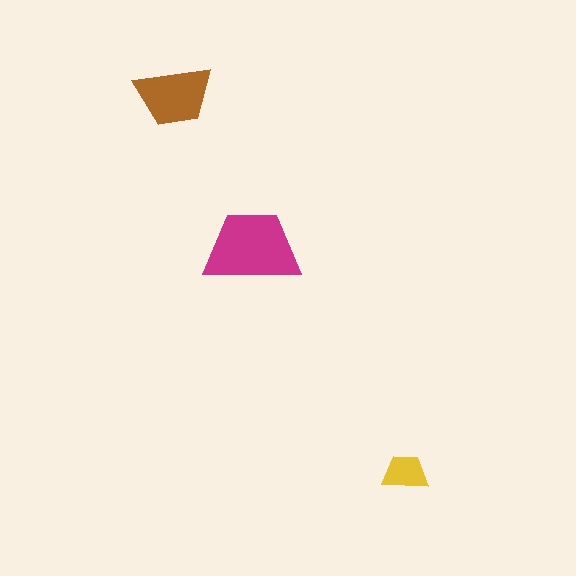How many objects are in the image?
There are 3 objects in the image.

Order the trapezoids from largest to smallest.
the magenta one, the brown one, the yellow one.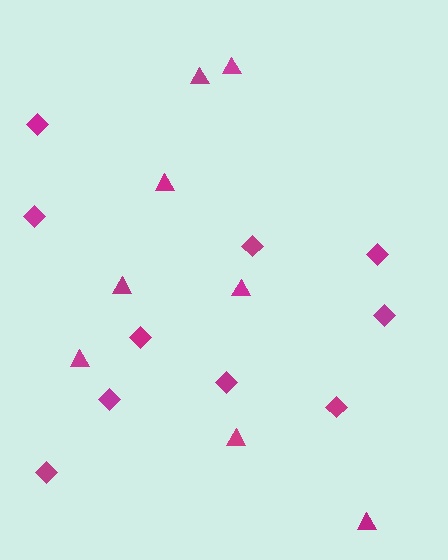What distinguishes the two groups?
There are 2 groups: one group of diamonds (10) and one group of triangles (8).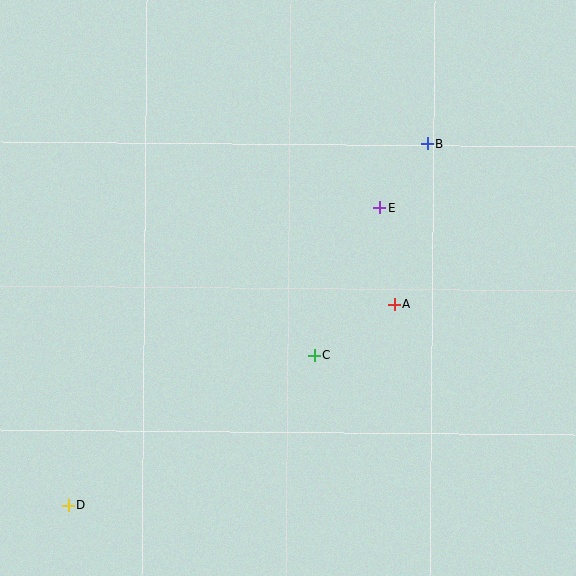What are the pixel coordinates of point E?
Point E is at (379, 208).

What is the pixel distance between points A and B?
The distance between A and B is 164 pixels.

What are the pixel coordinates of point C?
Point C is at (315, 355).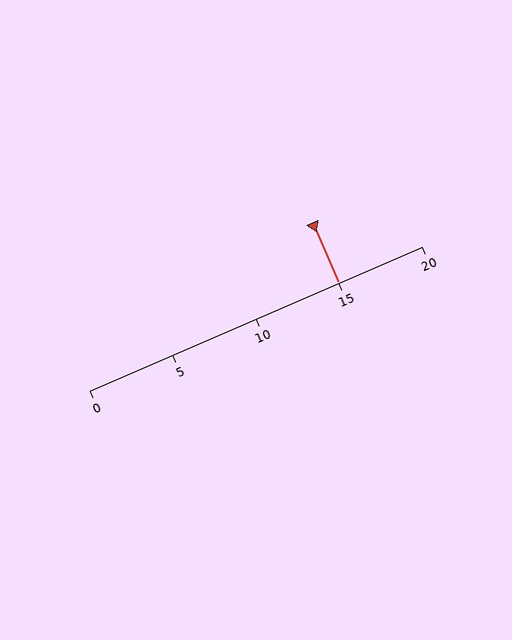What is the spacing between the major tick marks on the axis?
The major ticks are spaced 5 apart.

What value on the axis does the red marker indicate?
The marker indicates approximately 15.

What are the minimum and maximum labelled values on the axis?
The axis runs from 0 to 20.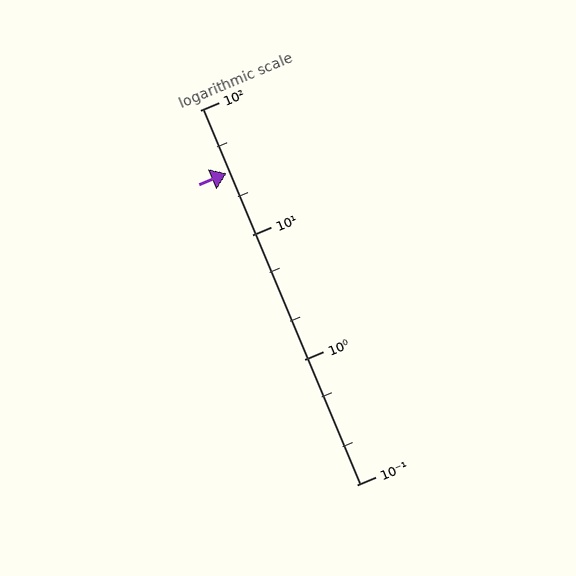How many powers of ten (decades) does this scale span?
The scale spans 3 decades, from 0.1 to 100.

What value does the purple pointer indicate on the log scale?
The pointer indicates approximately 31.